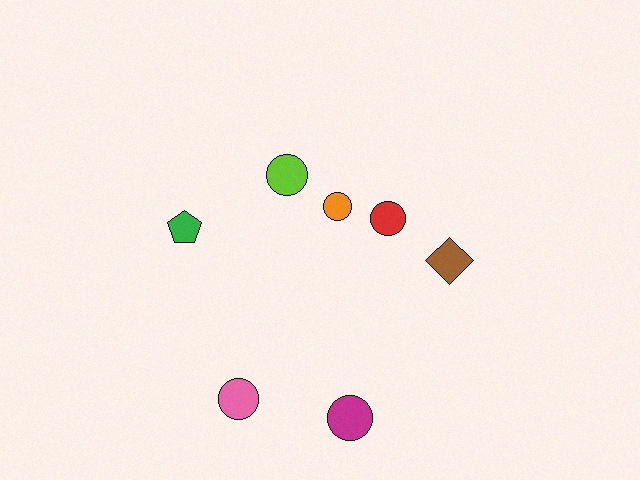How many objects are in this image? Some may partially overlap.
There are 7 objects.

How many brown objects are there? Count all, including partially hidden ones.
There is 1 brown object.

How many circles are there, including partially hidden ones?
There are 5 circles.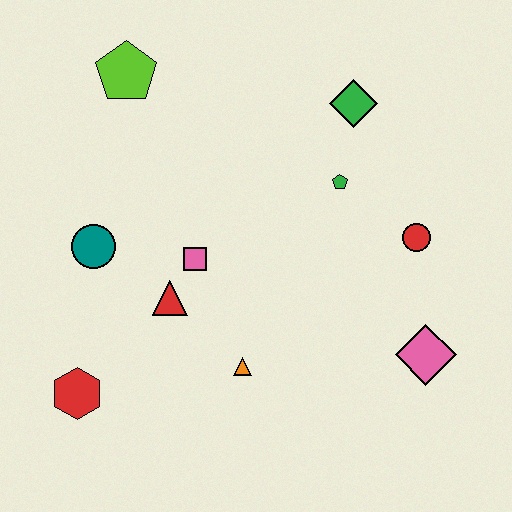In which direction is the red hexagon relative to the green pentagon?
The red hexagon is to the left of the green pentagon.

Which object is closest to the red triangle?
The pink square is closest to the red triangle.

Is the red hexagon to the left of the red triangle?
Yes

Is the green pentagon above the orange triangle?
Yes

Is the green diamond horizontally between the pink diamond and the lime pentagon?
Yes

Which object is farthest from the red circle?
The red hexagon is farthest from the red circle.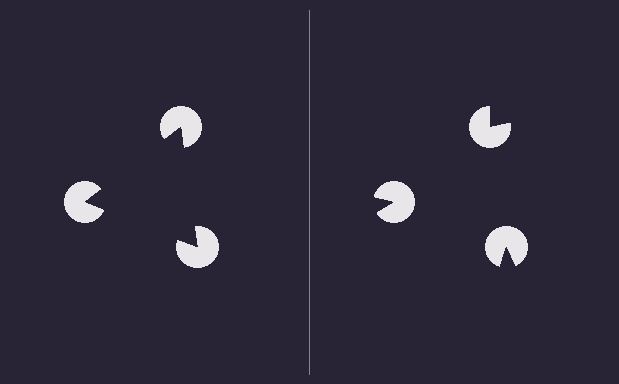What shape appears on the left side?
An illusory triangle.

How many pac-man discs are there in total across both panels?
6 — 3 on each side.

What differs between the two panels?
The pac-man discs are positioned identically on both sides; only the wedge orientations differ. On the left they align to a triangle; on the right they are misaligned.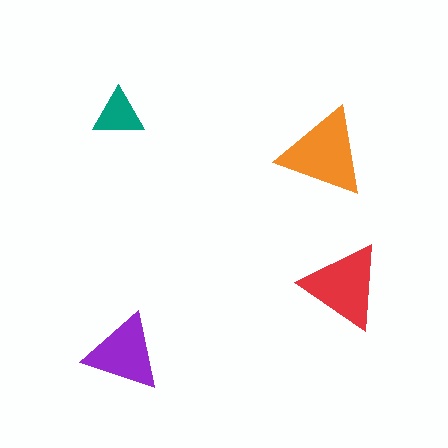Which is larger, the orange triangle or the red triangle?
The orange one.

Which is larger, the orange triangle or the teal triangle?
The orange one.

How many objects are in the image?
There are 4 objects in the image.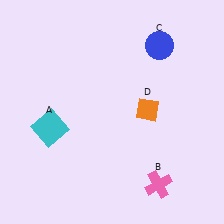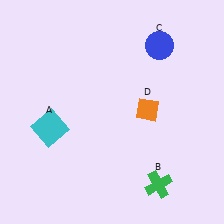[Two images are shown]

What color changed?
The cross (B) changed from pink in Image 1 to green in Image 2.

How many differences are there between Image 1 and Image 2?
There is 1 difference between the two images.